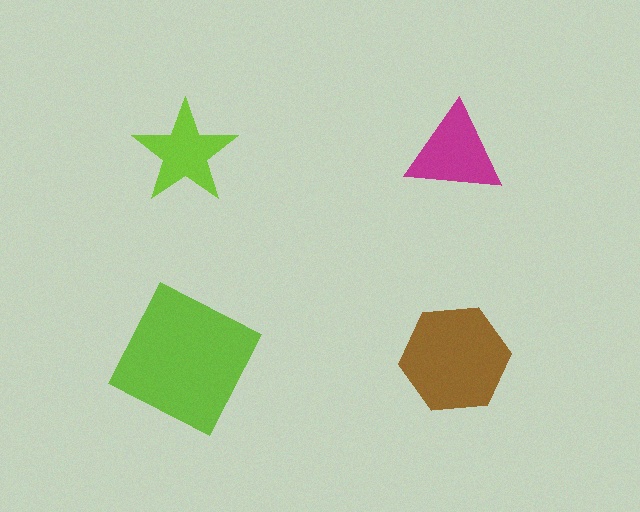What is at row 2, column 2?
A brown hexagon.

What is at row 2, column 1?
A lime square.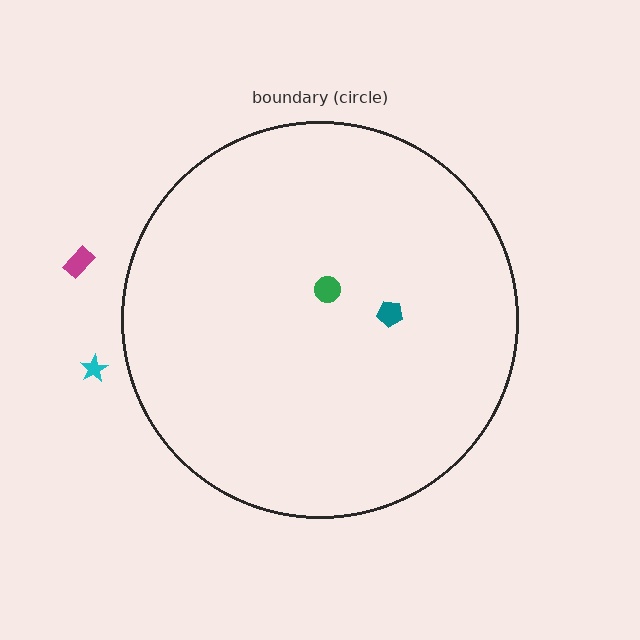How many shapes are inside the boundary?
2 inside, 2 outside.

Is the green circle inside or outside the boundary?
Inside.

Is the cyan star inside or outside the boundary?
Outside.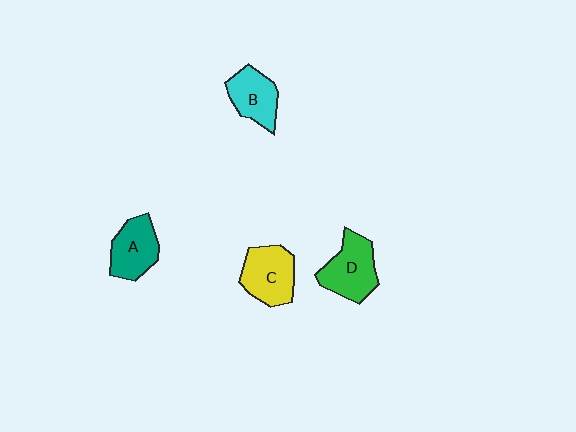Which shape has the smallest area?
Shape B (cyan).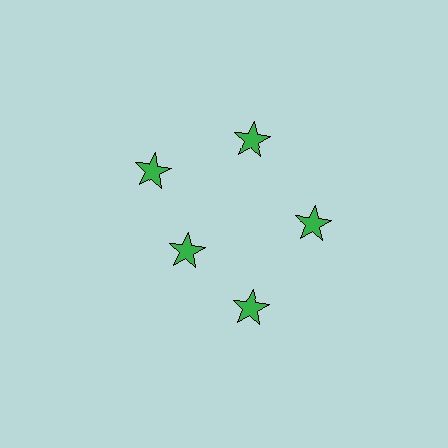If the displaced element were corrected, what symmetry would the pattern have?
It would have 5-fold rotational symmetry — the pattern would map onto itself every 72 degrees.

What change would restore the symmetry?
The symmetry would be restored by moving it outward, back onto the ring so that all 5 stars sit at equal angles and equal distance from the center.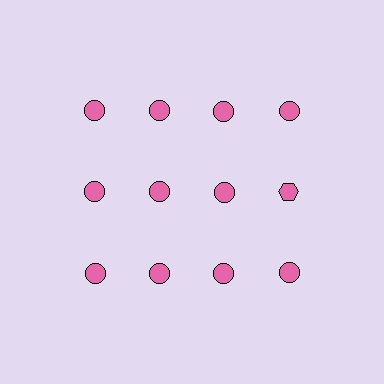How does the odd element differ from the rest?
It has a different shape: hexagon instead of circle.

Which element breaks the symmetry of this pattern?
The pink hexagon in the second row, second from right column breaks the symmetry. All other shapes are pink circles.